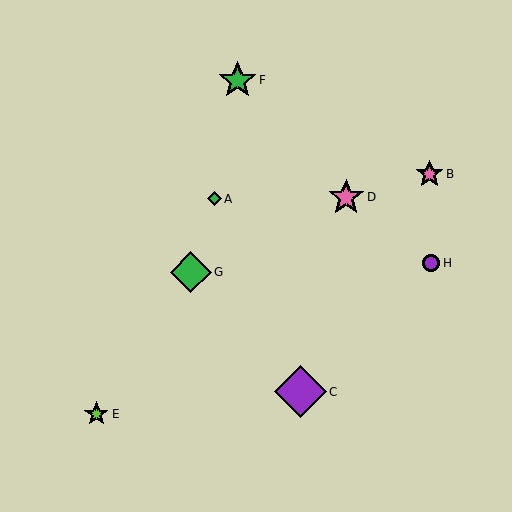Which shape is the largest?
The purple diamond (labeled C) is the largest.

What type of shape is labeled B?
Shape B is a pink star.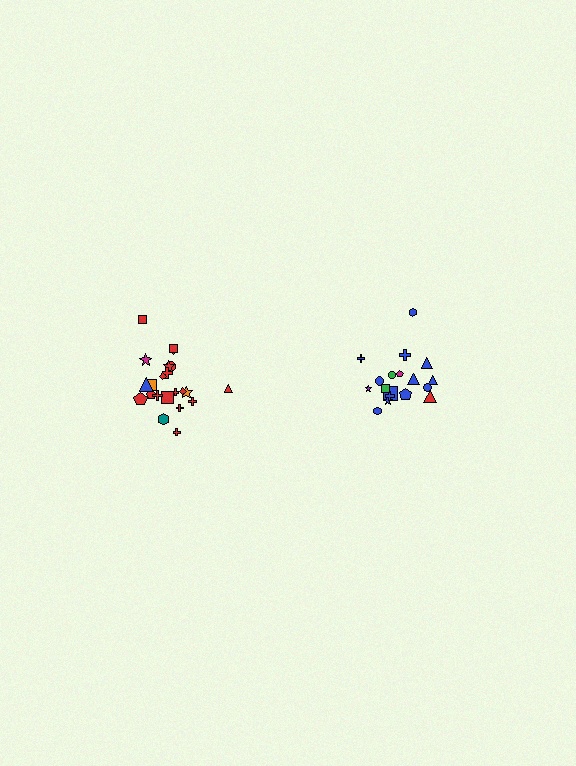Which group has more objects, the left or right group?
The left group.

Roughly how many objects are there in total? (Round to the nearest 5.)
Roughly 40 objects in total.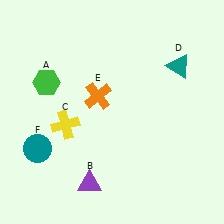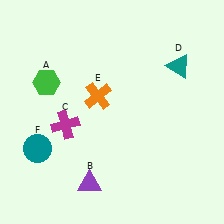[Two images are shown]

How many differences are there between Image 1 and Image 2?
There is 1 difference between the two images.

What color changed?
The cross (C) changed from yellow in Image 1 to magenta in Image 2.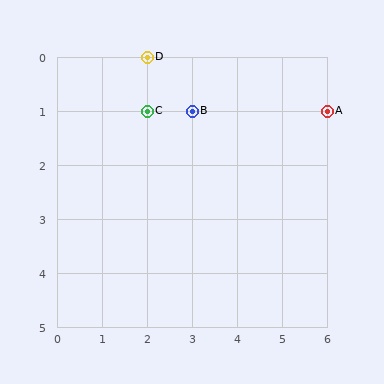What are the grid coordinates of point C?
Point C is at grid coordinates (2, 1).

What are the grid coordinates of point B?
Point B is at grid coordinates (3, 1).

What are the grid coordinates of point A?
Point A is at grid coordinates (6, 1).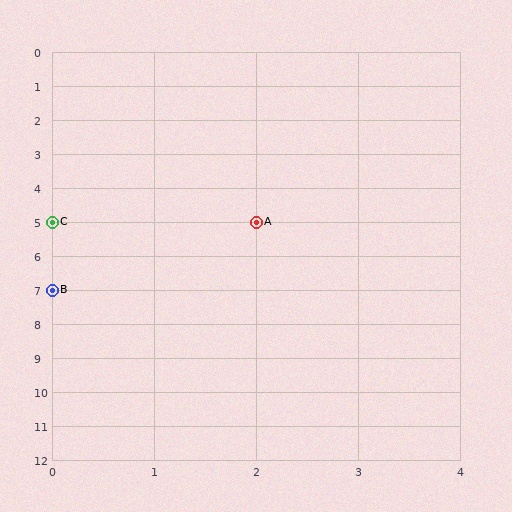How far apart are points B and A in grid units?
Points B and A are 2 columns and 2 rows apart (about 2.8 grid units diagonally).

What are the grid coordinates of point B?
Point B is at grid coordinates (0, 7).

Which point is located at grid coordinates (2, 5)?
Point A is at (2, 5).